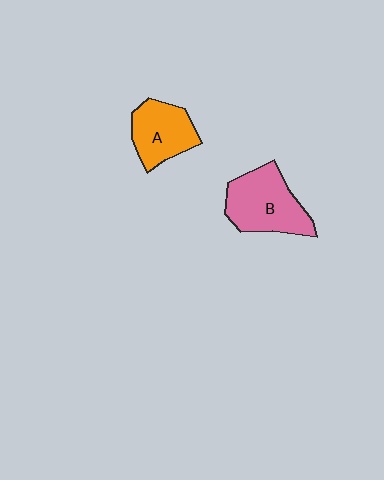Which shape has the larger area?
Shape B (pink).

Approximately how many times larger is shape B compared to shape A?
Approximately 1.3 times.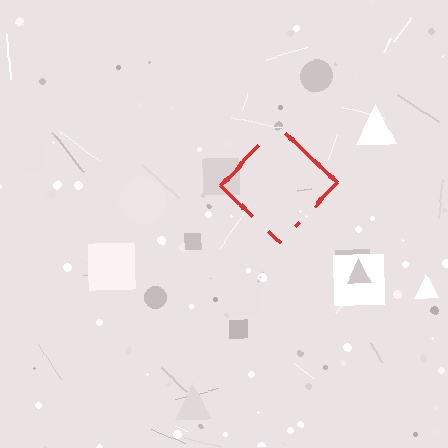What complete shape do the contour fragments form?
The contour fragments form a diamond.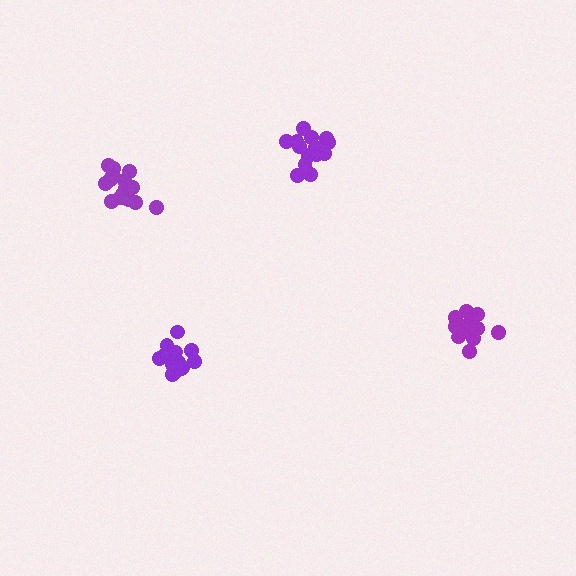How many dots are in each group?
Group 1: 13 dots, Group 2: 15 dots, Group 3: 14 dots, Group 4: 15 dots (57 total).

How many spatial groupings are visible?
There are 4 spatial groupings.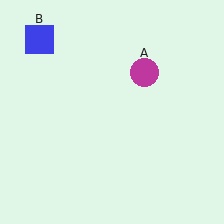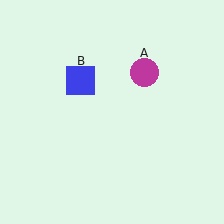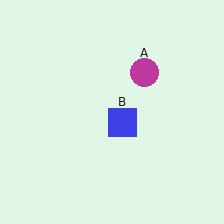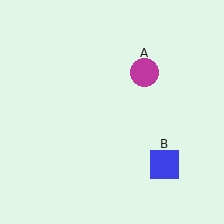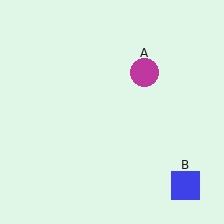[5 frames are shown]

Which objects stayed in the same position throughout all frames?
Magenta circle (object A) remained stationary.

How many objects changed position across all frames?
1 object changed position: blue square (object B).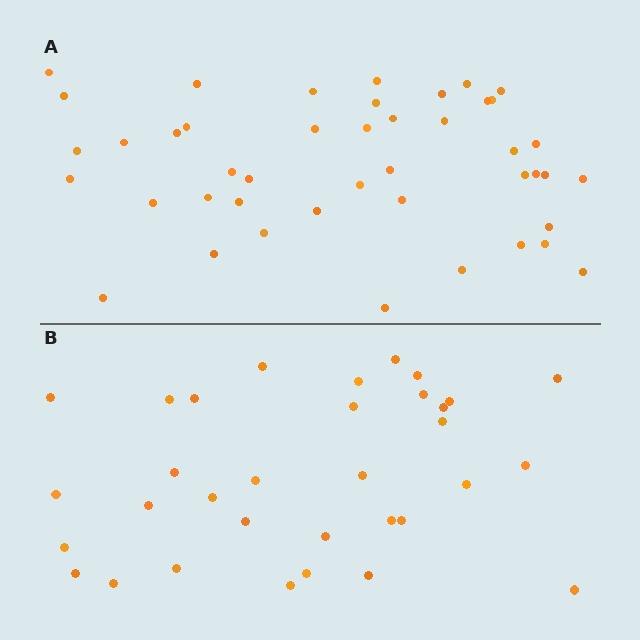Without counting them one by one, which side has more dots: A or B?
Region A (the top region) has more dots.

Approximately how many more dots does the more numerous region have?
Region A has roughly 12 or so more dots than region B.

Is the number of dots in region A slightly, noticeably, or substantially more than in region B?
Region A has noticeably more, but not dramatically so. The ratio is roughly 1.3 to 1.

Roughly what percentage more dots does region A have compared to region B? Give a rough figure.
About 35% more.